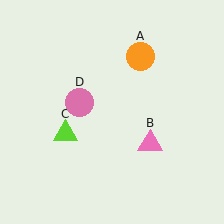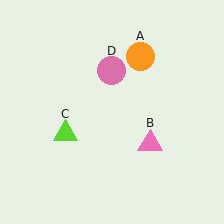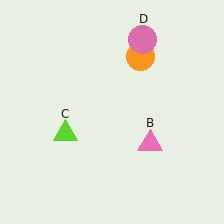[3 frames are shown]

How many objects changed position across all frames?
1 object changed position: pink circle (object D).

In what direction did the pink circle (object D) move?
The pink circle (object D) moved up and to the right.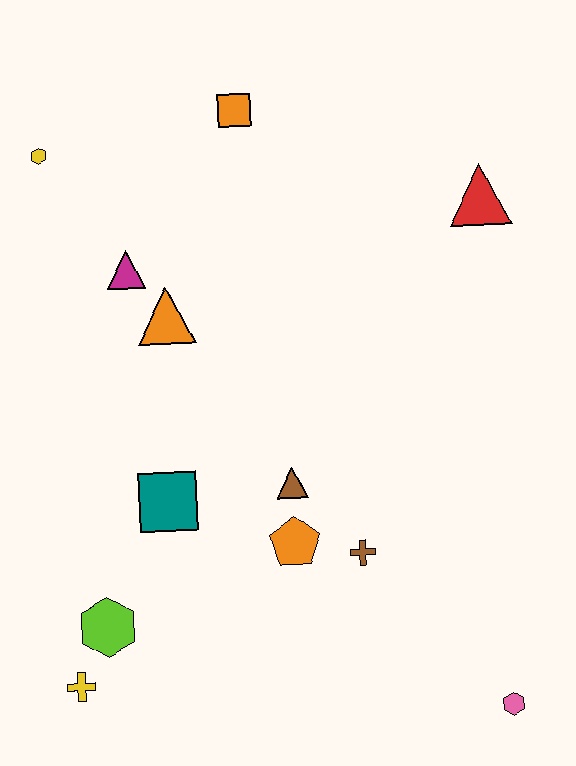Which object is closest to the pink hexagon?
The brown cross is closest to the pink hexagon.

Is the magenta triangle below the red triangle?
Yes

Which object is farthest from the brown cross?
The yellow hexagon is farthest from the brown cross.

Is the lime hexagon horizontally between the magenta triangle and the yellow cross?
Yes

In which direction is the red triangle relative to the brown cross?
The red triangle is above the brown cross.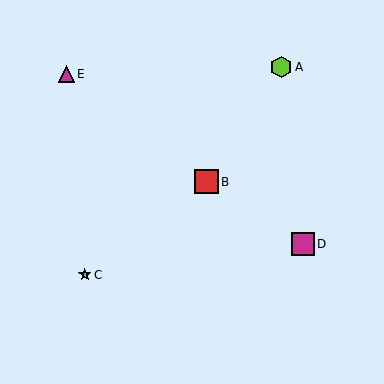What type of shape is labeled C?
Shape C is a cyan star.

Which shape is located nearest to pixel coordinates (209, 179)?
The red square (labeled B) at (206, 182) is nearest to that location.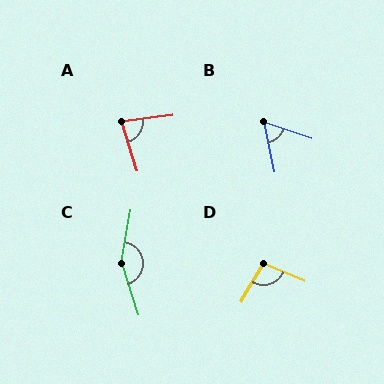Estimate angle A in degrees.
Approximately 80 degrees.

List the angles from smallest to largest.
B (59°), A (80°), D (98°), C (152°).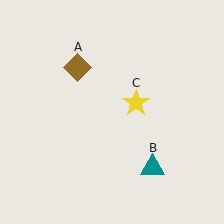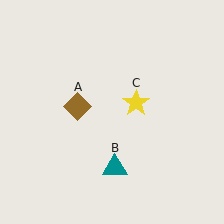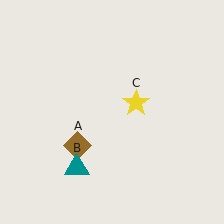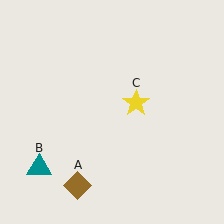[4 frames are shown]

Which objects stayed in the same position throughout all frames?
Yellow star (object C) remained stationary.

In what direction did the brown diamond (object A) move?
The brown diamond (object A) moved down.